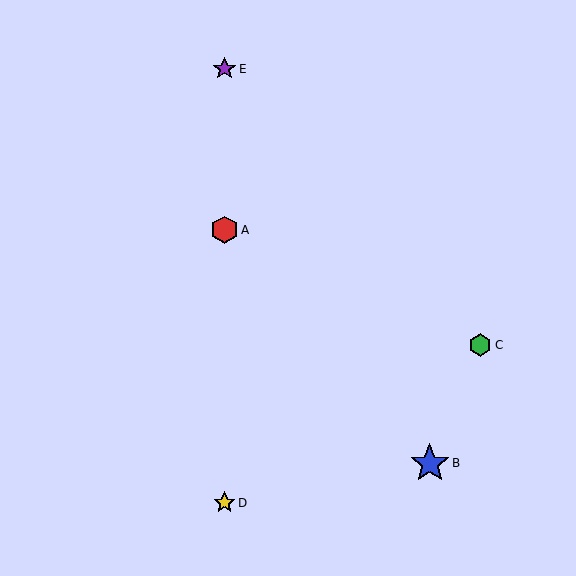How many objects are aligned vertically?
3 objects (A, D, E) are aligned vertically.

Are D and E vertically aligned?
Yes, both are at x≈224.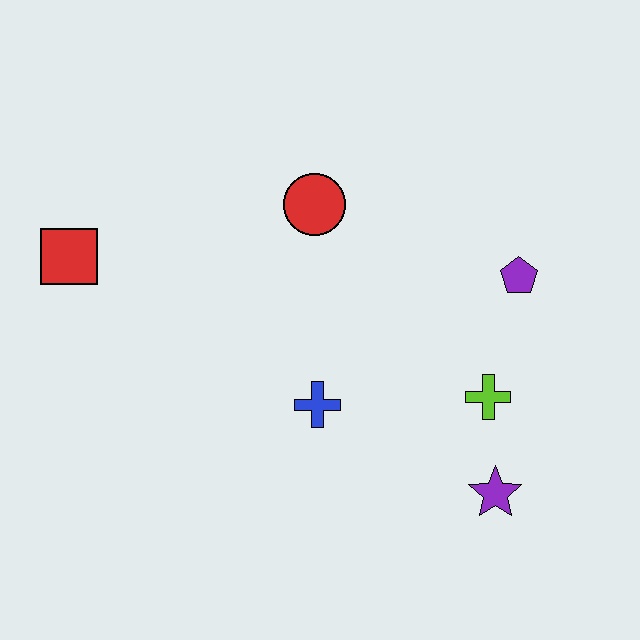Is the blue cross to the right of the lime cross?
No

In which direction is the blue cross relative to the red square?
The blue cross is to the right of the red square.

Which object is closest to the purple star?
The lime cross is closest to the purple star.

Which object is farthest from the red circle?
The purple star is farthest from the red circle.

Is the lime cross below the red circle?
Yes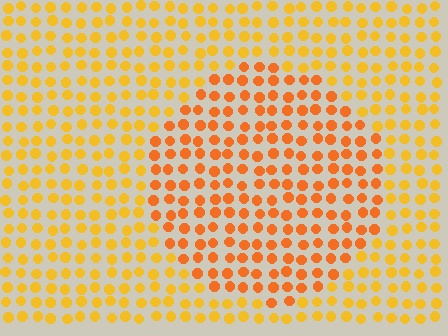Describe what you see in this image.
The image is filled with small yellow elements in a uniform arrangement. A circle-shaped region is visible where the elements are tinted to a slightly different hue, forming a subtle color boundary.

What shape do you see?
I see a circle.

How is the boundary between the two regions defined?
The boundary is defined purely by a slight shift in hue (about 23 degrees). Spacing, size, and orientation are identical on both sides.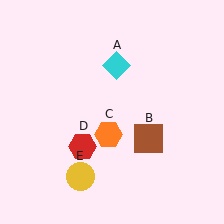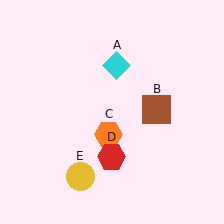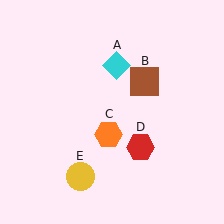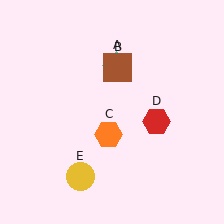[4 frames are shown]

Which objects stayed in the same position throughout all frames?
Cyan diamond (object A) and orange hexagon (object C) and yellow circle (object E) remained stationary.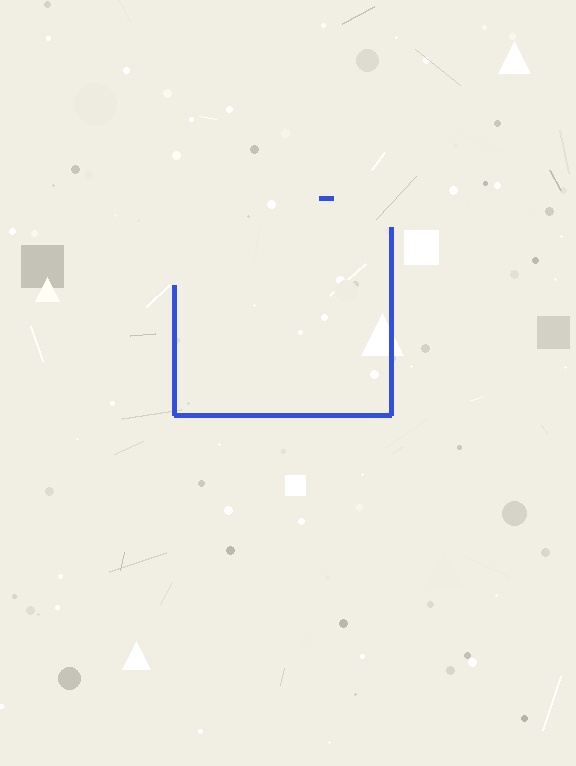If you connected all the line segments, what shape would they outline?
They would outline a square.